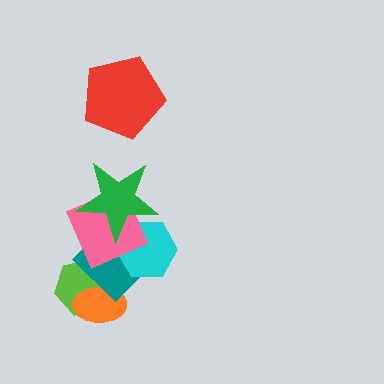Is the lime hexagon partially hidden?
Yes, it is partially covered by another shape.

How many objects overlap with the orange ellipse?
2 objects overlap with the orange ellipse.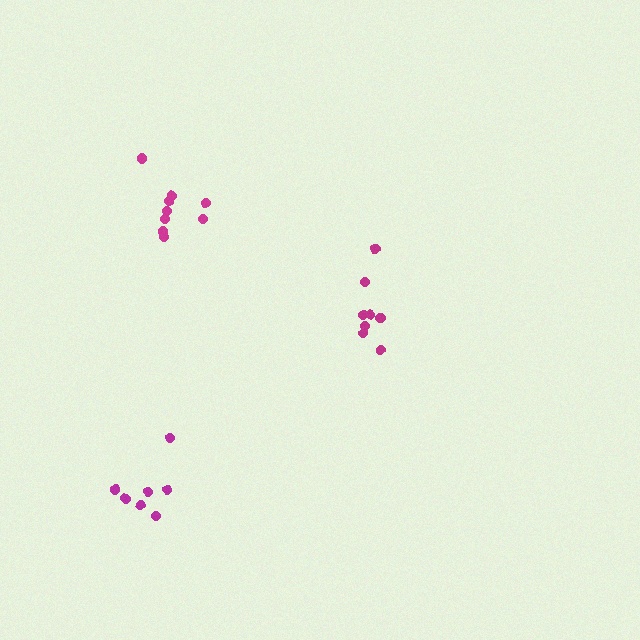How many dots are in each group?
Group 1: 8 dots, Group 2: 7 dots, Group 3: 9 dots (24 total).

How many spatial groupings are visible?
There are 3 spatial groupings.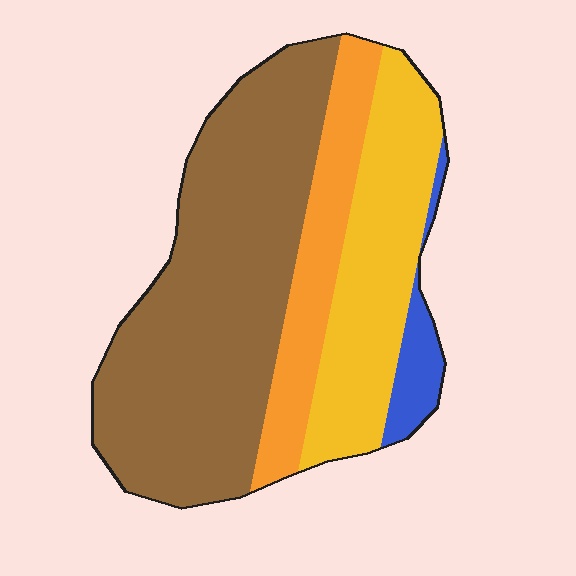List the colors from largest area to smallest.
From largest to smallest: brown, yellow, orange, blue.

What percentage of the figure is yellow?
Yellow takes up about one quarter (1/4) of the figure.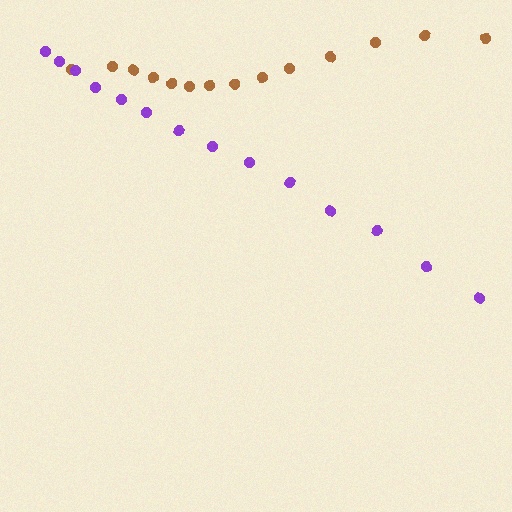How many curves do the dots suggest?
There are 2 distinct paths.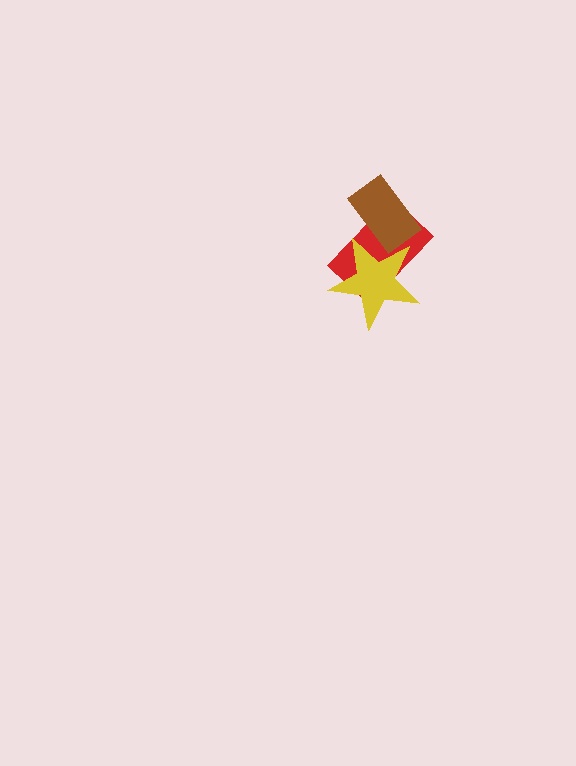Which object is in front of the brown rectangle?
The yellow star is in front of the brown rectangle.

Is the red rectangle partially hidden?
Yes, it is partially covered by another shape.